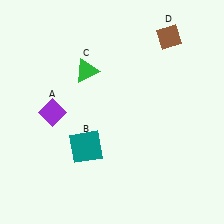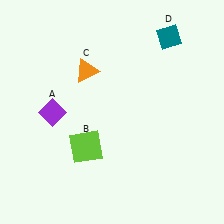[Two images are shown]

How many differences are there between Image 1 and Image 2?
There are 3 differences between the two images.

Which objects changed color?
B changed from teal to lime. C changed from green to orange. D changed from brown to teal.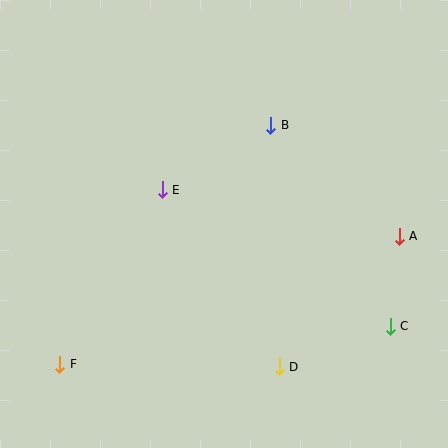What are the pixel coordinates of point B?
Point B is at (271, 125).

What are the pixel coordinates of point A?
Point A is at (399, 236).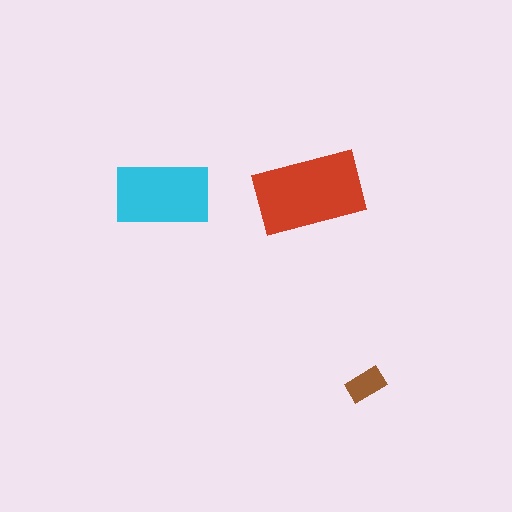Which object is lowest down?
The brown rectangle is bottommost.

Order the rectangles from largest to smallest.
the red one, the cyan one, the brown one.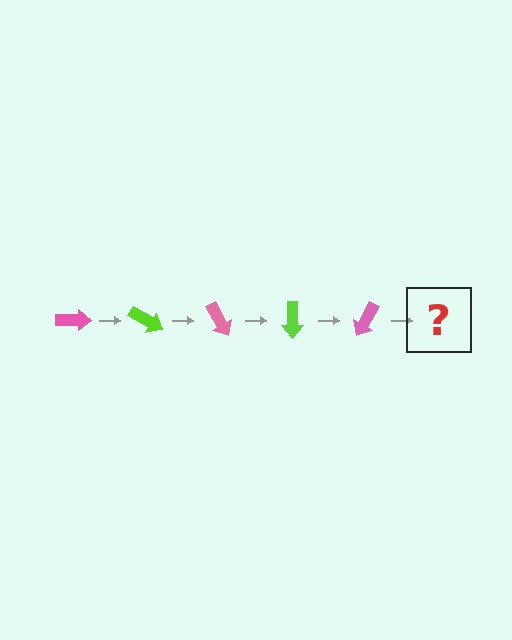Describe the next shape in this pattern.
It should be a lime arrow, rotated 150 degrees from the start.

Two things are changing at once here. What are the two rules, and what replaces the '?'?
The two rules are that it rotates 30 degrees each step and the color cycles through pink and lime. The '?' should be a lime arrow, rotated 150 degrees from the start.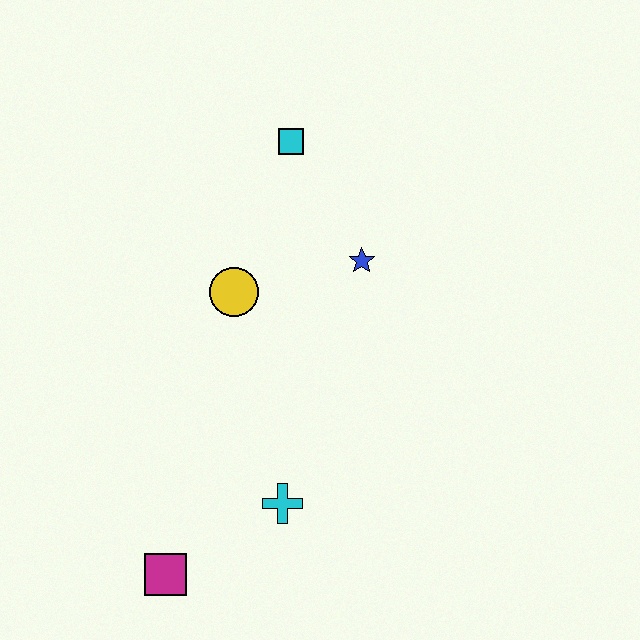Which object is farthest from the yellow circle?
The magenta square is farthest from the yellow circle.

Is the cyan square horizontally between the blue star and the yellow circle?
Yes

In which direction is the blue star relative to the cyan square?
The blue star is below the cyan square.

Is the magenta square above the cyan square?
No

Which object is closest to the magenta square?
The cyan cross is closest to the magenta square.